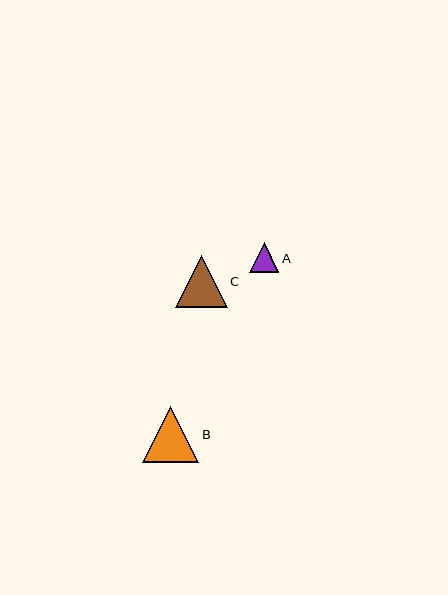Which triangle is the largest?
Triangle B is the largest with a size of approximately 56 pixels.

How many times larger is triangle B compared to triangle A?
Triangle B is approximately 1.9 times the size of triangle A.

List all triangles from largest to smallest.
From largest to smallest: B, C, A.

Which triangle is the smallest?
Triangle A is the smallest with a size of approximately 30 pixels.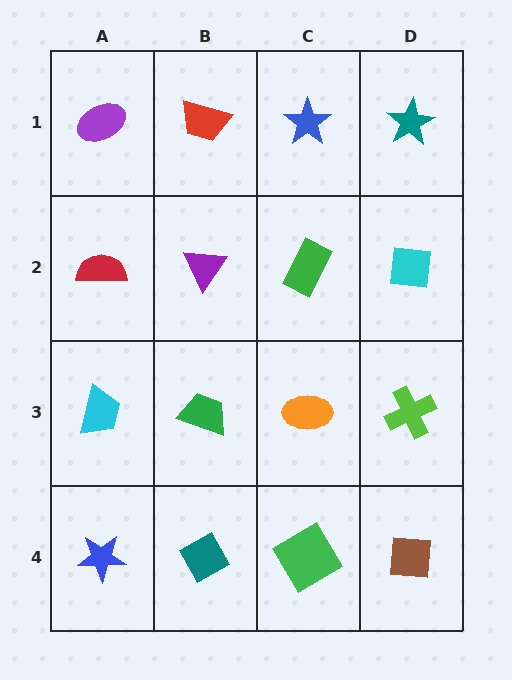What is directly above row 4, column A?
A cyan trapezoid.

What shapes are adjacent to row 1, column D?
A cyan square (row 2, column D), a blue star (row 1, column C).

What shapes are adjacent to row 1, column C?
A green rectangle (row 2, column C), a red trapezoid (row 1, column B), a teal star (row 1, column D).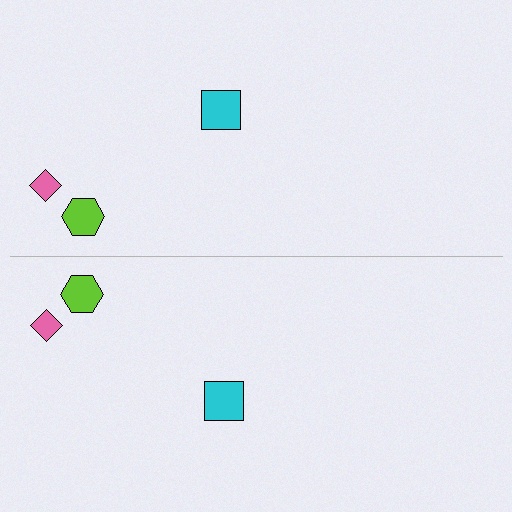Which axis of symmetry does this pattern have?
The pattern has a horizontal axis of symmetry running through the center of the image.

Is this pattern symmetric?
Yes, this pattern has bilateral (reflection) symmetry.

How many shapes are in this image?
There are 6 shapes in this image.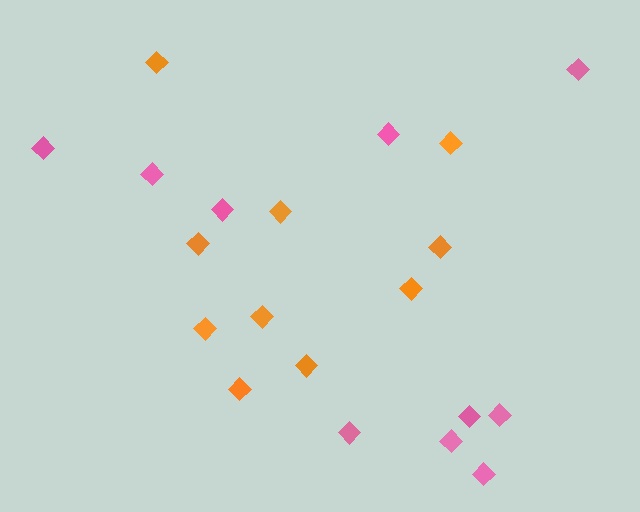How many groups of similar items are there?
There are 2 groups: one group of orange diamonds (10) and one group of pink diamonds (10).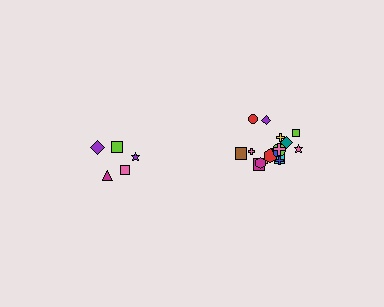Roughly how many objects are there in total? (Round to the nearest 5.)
Roughly 25 objects in total.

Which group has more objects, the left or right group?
The right group.